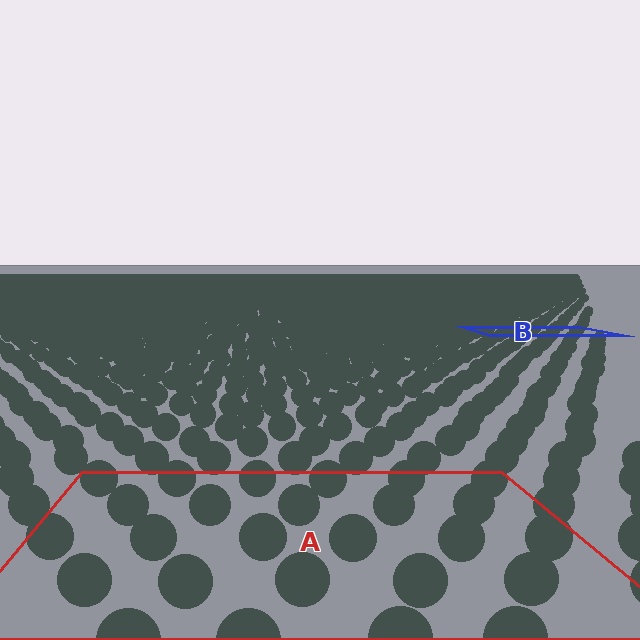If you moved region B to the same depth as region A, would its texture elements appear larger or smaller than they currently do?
They would appear larger. At a closer depth, the same texture elements are projected at a bigger on-screen size.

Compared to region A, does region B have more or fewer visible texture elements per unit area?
Region B has more texture elements per unit area — they are packed more densely because it is farther away.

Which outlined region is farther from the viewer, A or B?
Region B is farther from the viewer — the texture elements inside it appear smaller and more densely packed.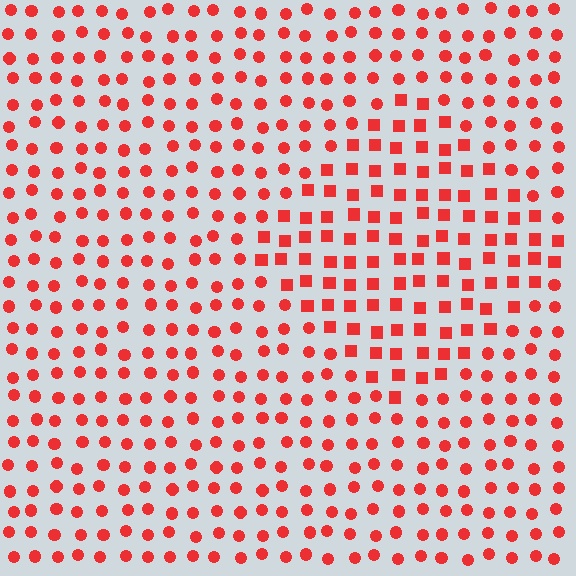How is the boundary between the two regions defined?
The boundary is defined by a change in element shape: squares inside vs. circles outside. All elements share the same color and spacing.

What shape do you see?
I see a diamond.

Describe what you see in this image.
The image is filled with small red elements arranged in a uniform grid. A diamond-shaped region contains squares, while the surrounding area contains circles. The boundary is defined purely by the change in element shape.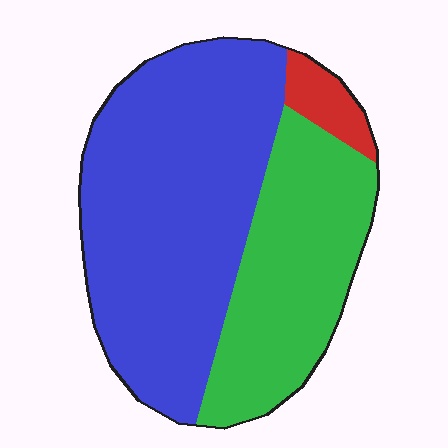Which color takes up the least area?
Red, at roughly 5%.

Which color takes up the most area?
Blue, at roughly 60%.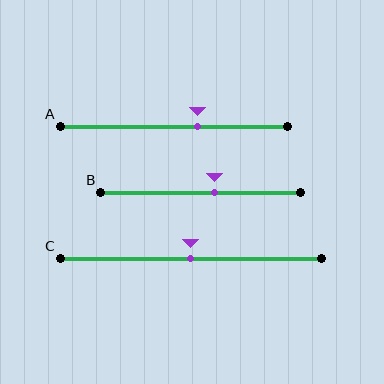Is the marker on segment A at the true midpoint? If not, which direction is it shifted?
No, the marker on segment A is shifted to the right by about 11% of the segment length.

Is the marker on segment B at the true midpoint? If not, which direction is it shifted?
No, the marker on segment B is shifted to the right by about 7% of the segment length.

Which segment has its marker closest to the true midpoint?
Segment C has its marker closest to the true midpoint.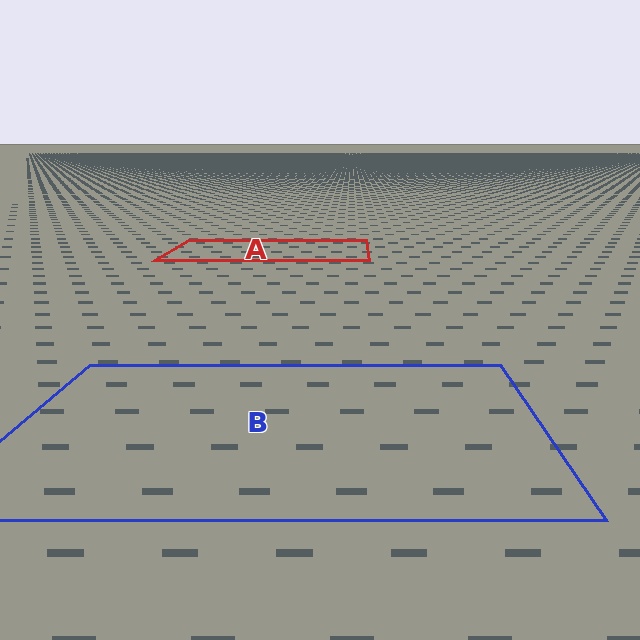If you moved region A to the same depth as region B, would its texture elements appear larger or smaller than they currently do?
They would appear larger. At a closer depth, the same texture elements are projected at a bigger on-screen size.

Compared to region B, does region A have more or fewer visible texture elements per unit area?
Region A has more texture elements per unit area — they are packed more densely because it is farther away.